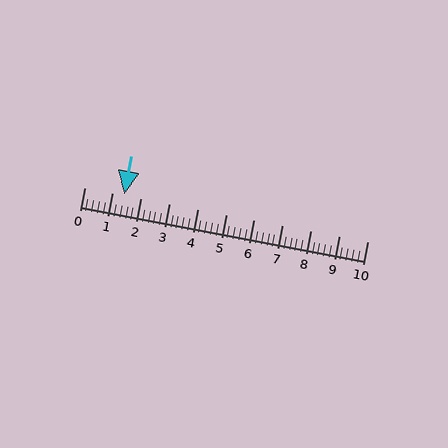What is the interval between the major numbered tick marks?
The major tick marks are spaced 1 units apart.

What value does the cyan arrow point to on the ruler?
The cyan arrow points to approximately 1.4.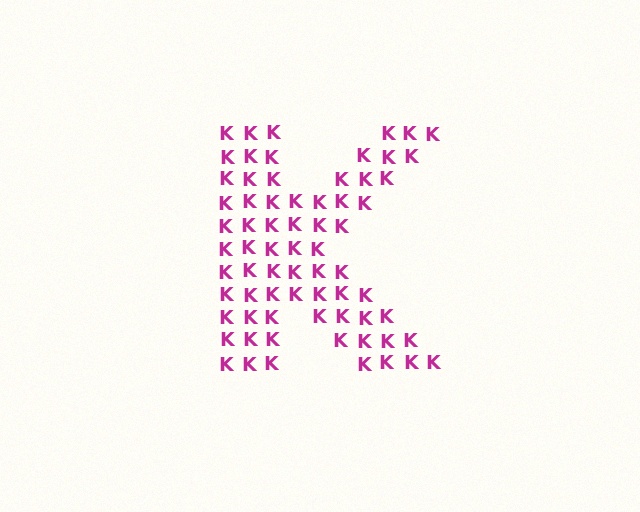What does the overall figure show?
The overall figure shows the letter K.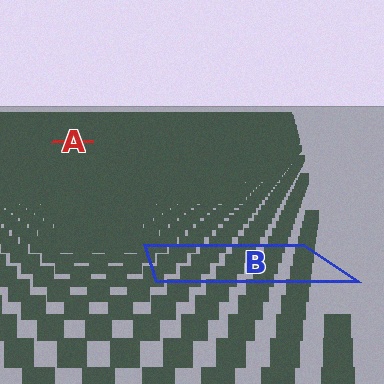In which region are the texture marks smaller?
The texture marks are smaller in region A, because it is farther away.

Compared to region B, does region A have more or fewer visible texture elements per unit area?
Region A has more texture elements per unit area — they are packed more densely because it is farther away.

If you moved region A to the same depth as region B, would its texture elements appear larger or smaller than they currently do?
They would appear larger. At a closer depth, the same texture elements are projected at a bigger on-screen size.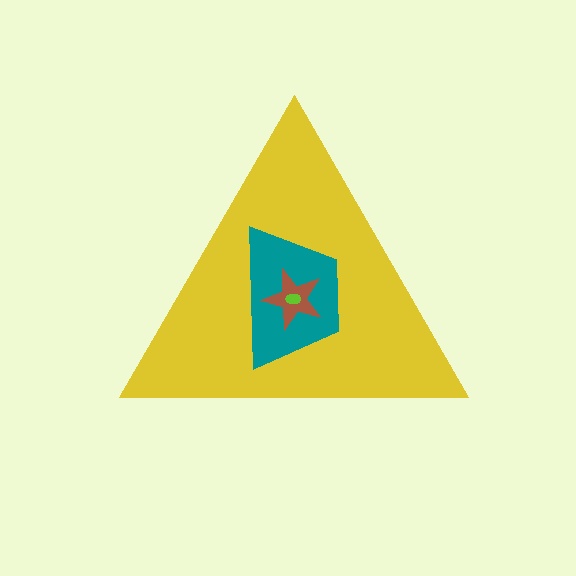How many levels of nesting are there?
4.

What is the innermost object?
The lime ellipse.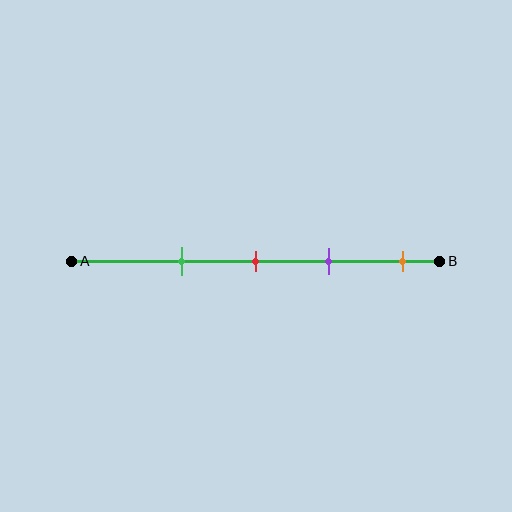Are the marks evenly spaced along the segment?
Yes, the marks are approximately evenly spaced.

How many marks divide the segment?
There are 4 marks dividing the segment.